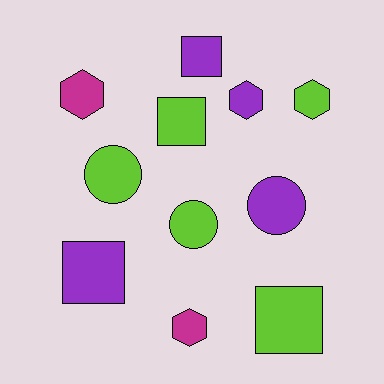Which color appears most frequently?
Lime, with 5 objects.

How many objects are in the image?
There are 11 objects.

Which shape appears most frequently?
Square, with 4 objects.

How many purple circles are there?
There is 1 purple circle.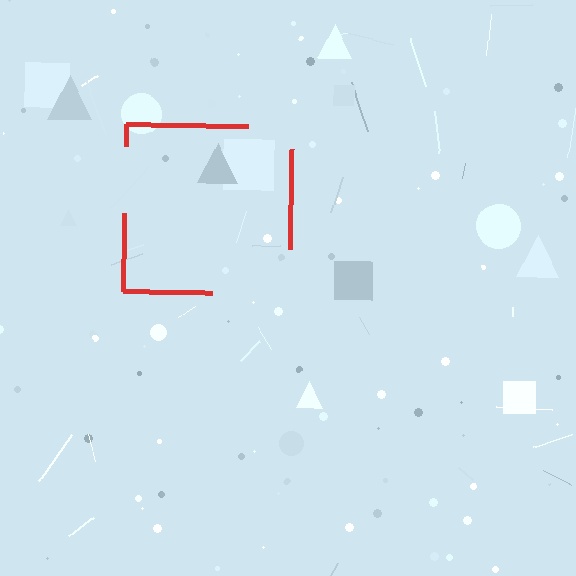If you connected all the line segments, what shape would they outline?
They would outline a square.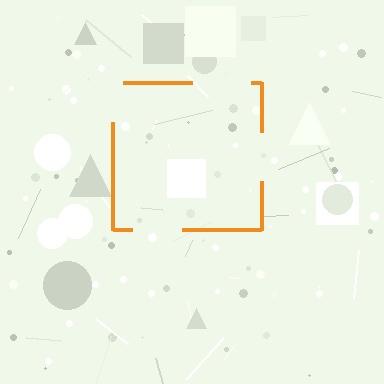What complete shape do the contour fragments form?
The contour fragments form a square.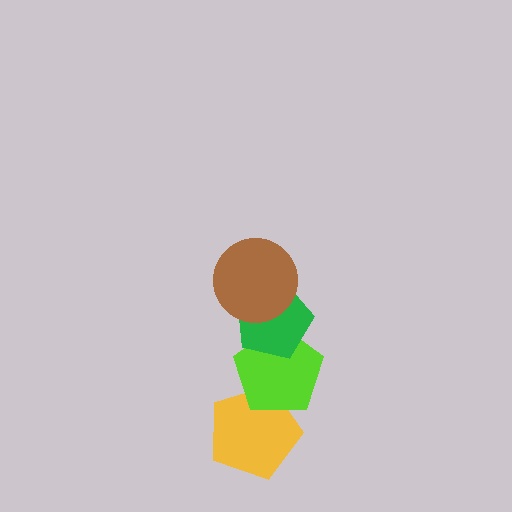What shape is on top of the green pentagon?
The brown circle is on top of the green pentagon.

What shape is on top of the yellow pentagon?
The lime pentagon is on top of the yellow pentagon.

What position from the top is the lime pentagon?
The lime pentagon is 3rd from the top.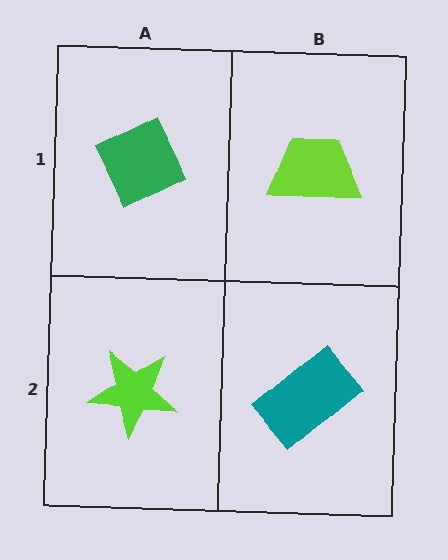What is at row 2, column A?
A lime star.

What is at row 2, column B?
A teal rectangle.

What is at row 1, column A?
A green diamond.